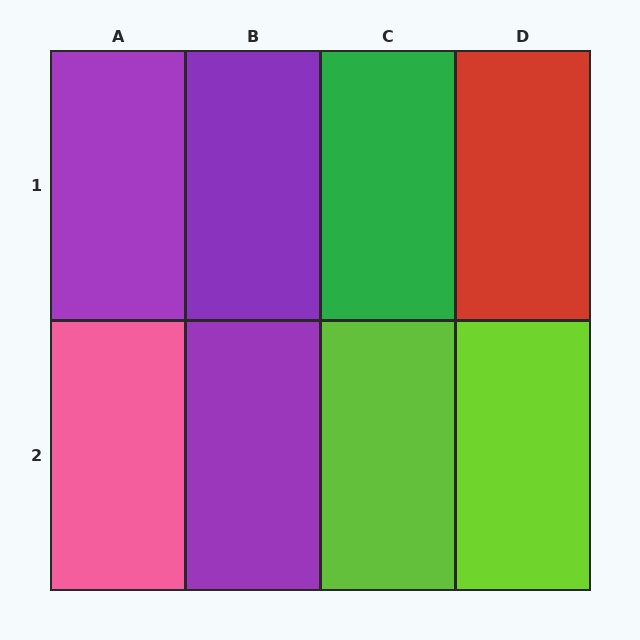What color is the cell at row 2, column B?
Purple.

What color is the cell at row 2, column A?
Pink.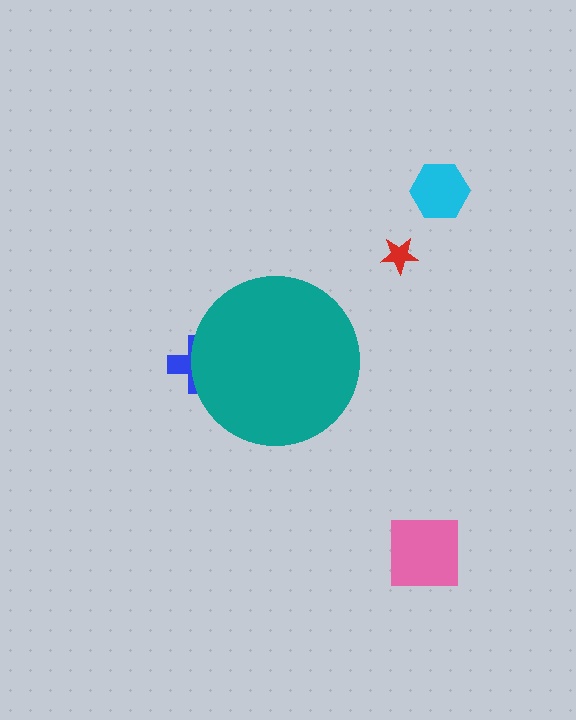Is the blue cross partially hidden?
Yes, the blue cross is partially hidden behind the teal circle.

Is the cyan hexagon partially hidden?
No, the cyan hexagon is fully visible.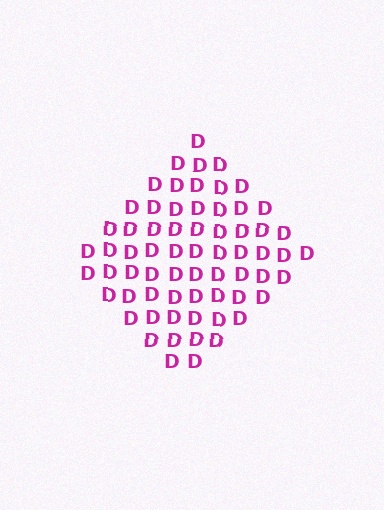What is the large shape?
The large shape is a diamond.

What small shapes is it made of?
It is made of small letter D's.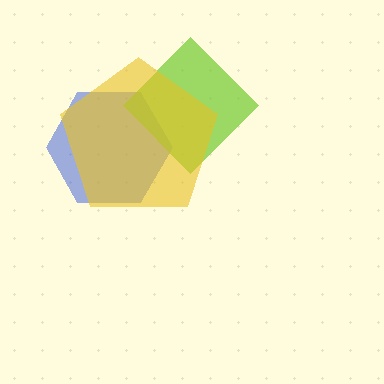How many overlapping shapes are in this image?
There are 3 overlapping shapes in the image.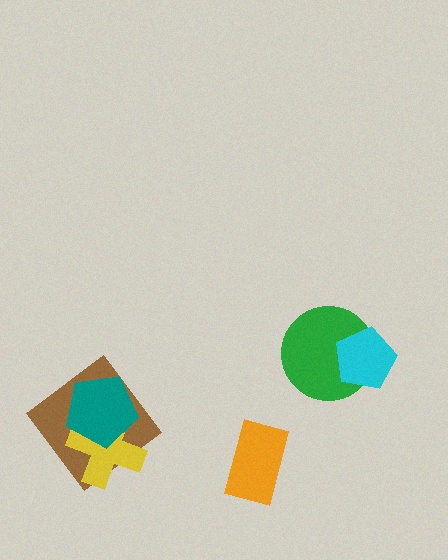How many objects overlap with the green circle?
1 object overlaps with the green circle.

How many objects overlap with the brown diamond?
2 objects overlap with the brown diamond.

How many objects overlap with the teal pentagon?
2 objects overlap with the teal pentagon.